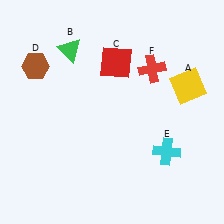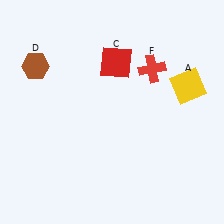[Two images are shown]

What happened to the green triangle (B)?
The green triangle (B) was removed in Image 2. It was in the top-left area of Image 1.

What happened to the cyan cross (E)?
The cyan cross (E) was removed in Image 2. It was in the bottom-right area of Image 1.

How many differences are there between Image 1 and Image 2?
There are 2 differences between the two images.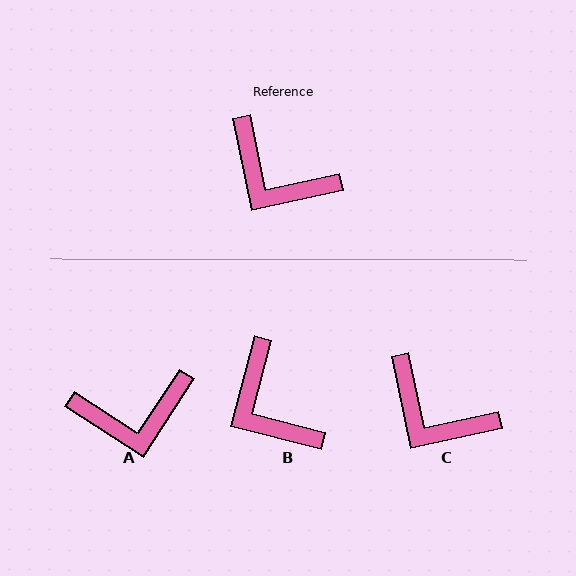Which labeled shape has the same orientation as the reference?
C.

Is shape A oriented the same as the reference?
No, it is off by about 45 degrees.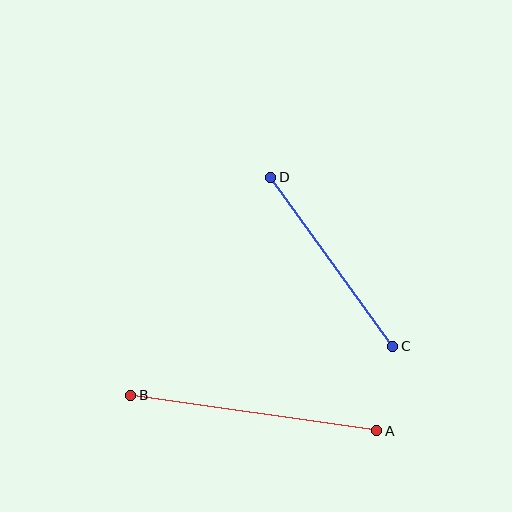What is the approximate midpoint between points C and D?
The midpoint is at approximately (332, 262) pixels.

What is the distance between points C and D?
The distance is approximately 209 pixels.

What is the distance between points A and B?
The distance is approximately 249 pixels.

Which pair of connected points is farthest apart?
Points A and B are farthest apart.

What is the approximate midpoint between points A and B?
The midpoint is at approximately (254, 413) pixels.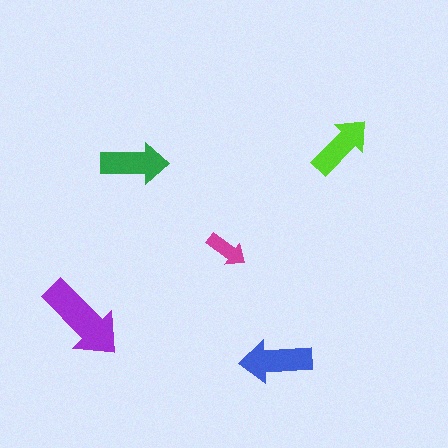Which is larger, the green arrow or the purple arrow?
The purple one.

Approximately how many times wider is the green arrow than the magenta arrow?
About 1.5 times wider.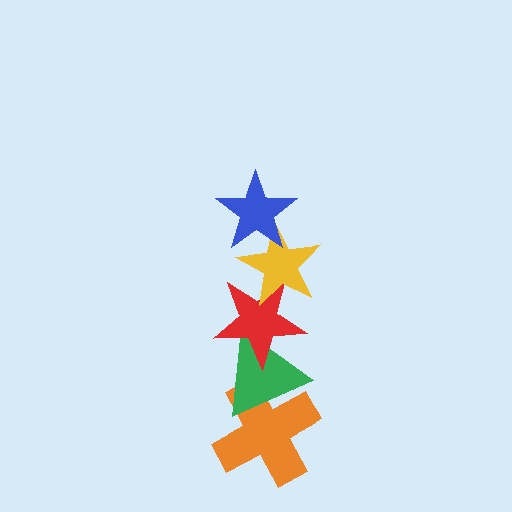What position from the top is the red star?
The red star is 3rd from the top.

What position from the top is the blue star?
The blue star is 1st from the top.